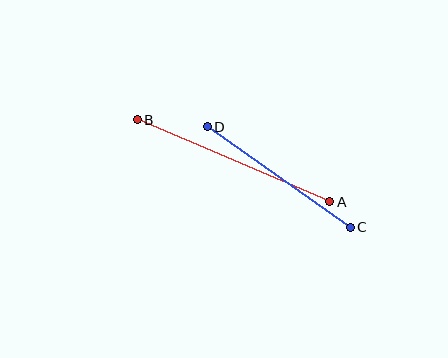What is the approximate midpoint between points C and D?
The midpoint is at approximately (279, 177) pixels.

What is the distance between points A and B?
The distance is approximately 209 pixels.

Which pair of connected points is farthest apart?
Points A and B are farthest apart.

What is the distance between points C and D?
The distance is approximately 175 pixels.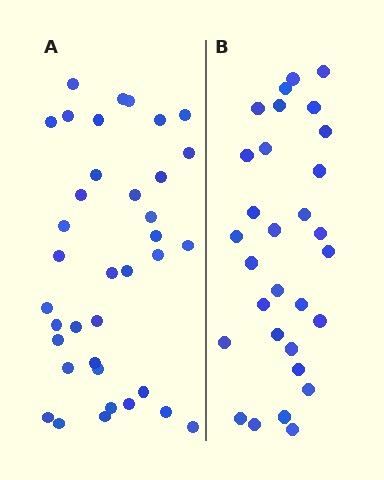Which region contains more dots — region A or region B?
Region A (the left region) has more dots.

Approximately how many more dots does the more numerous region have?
Region A has roughly 8 or so more dots than region B.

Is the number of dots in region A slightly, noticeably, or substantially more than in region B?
Region A has only slightly more — the two regions are fairly close. The ratio is roughly 1.2 to 1.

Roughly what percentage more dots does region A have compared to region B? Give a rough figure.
About 25% more.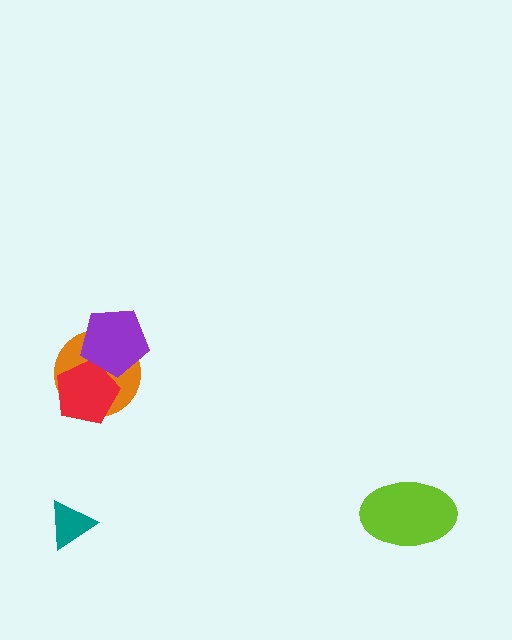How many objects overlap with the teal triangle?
0 objects overlap with the teal triangle.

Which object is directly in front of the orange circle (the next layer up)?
The red pentagon is directly in front of the orange circle.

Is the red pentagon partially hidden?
Yes, it is partially covered by another shape.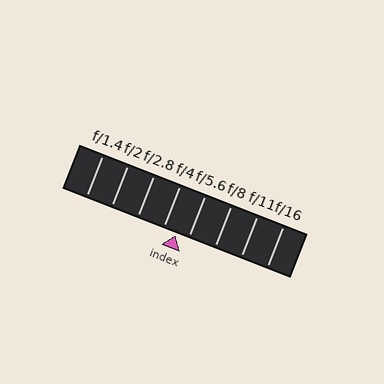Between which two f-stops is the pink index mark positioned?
The index mark is between f/4 and f/5.6.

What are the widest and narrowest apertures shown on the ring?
The widest aperture shown is f/1.4 and the narrowest is f/16.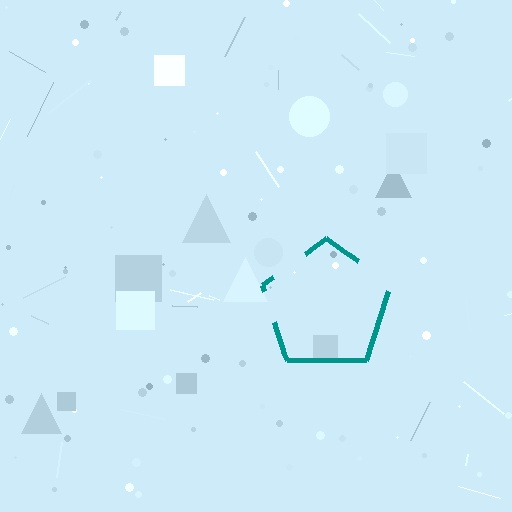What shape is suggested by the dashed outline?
The dashed outline suggests a pentagon.